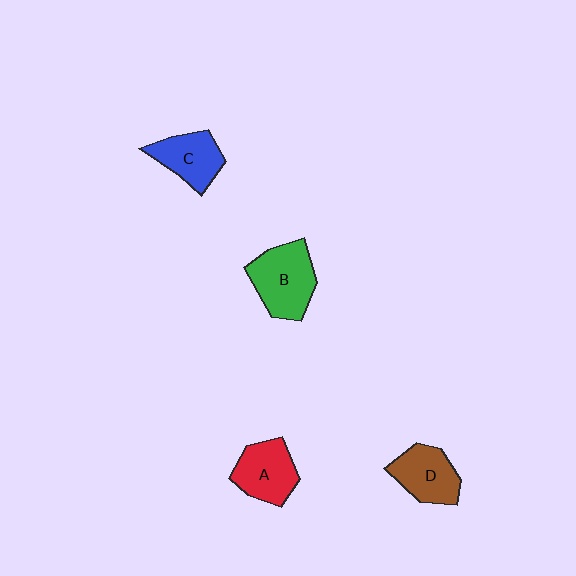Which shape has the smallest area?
Shape C (blue).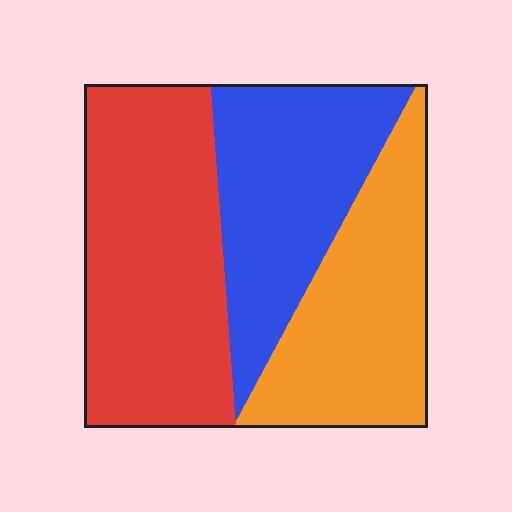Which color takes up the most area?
Red, at roughly 40%.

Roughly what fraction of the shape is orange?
Orange takes up between a sixth and a third of the shape.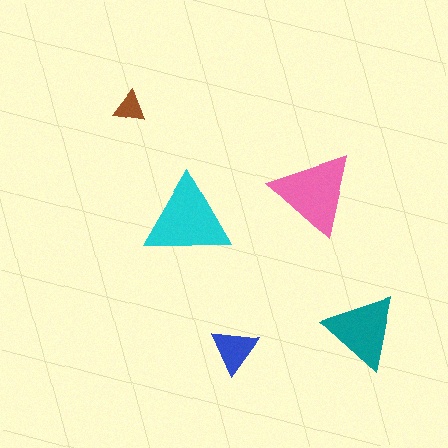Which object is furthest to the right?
The teal triangle is rightmost.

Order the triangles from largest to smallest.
the cyan one, the pink one, the teal one, the blue one, the brown one.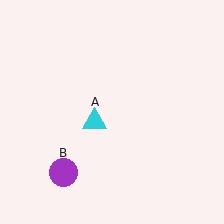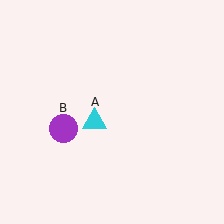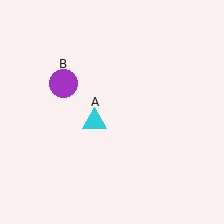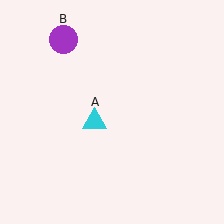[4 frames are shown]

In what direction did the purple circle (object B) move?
The purple circle (object B) moved up.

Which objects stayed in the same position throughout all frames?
Cyan triangle (object A) remained stationary.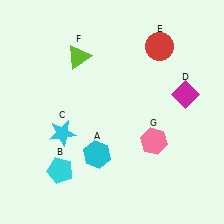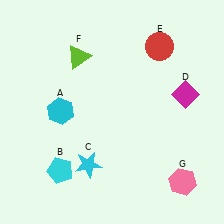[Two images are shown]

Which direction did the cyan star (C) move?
The cyan star (C) moved down.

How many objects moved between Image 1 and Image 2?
3 objects moved between the two images.